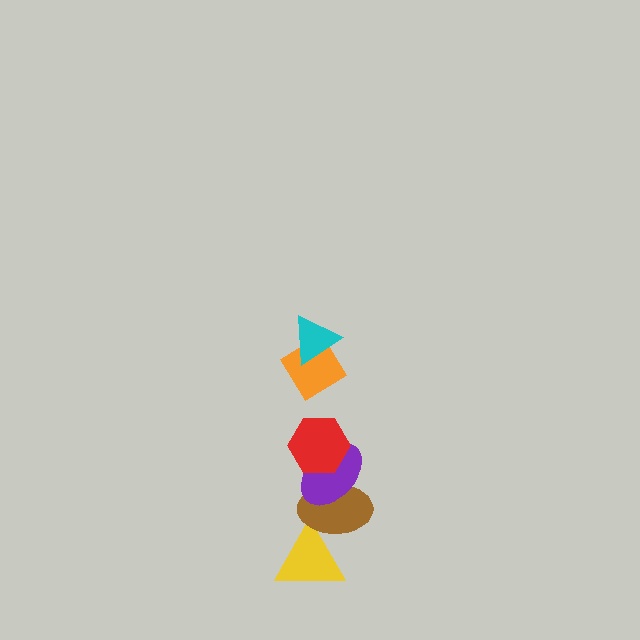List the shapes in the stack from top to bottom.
From top to bottom: the cyan triangle, the orange diamond, the red hexagon, the purple ellipse, the brown ellipse, the yellow triangle.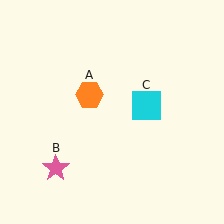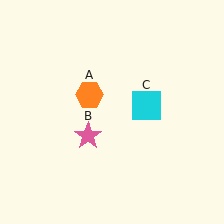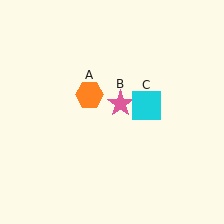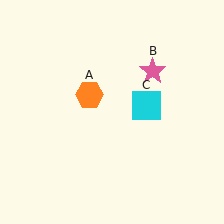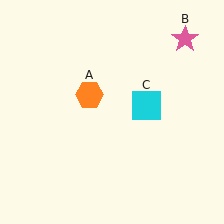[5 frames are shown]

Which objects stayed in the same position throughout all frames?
Orange hexagon (object A) and cyan square (object C) remained stationary.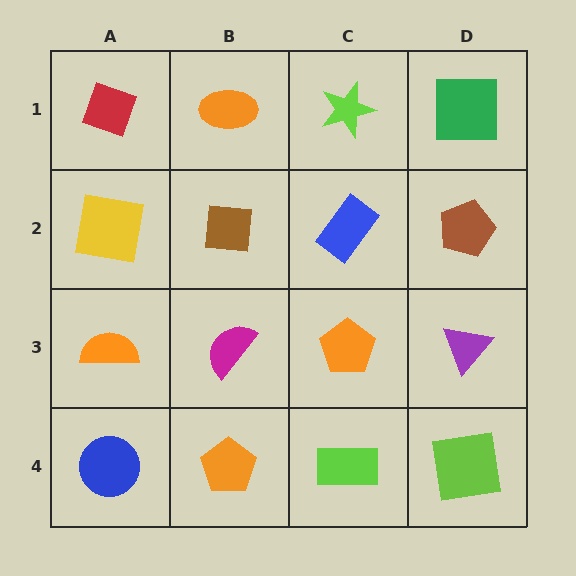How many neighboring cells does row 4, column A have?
2.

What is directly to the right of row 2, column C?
A brown pentagon.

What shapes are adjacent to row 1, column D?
A brown pentagon (row 2, column D), a lime star (row 1, column C).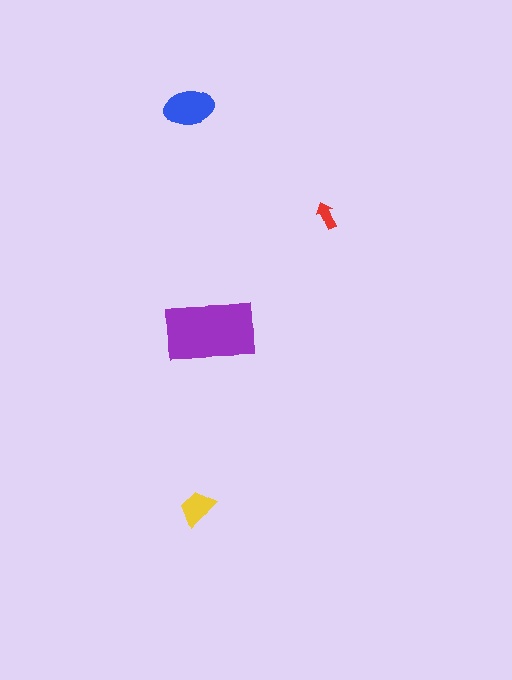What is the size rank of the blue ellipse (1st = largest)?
2nd.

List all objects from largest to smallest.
The purple rectangle, the blue ellipse, the yellow trapezoid, the red arrow.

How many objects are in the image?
There are 4 objects in the image.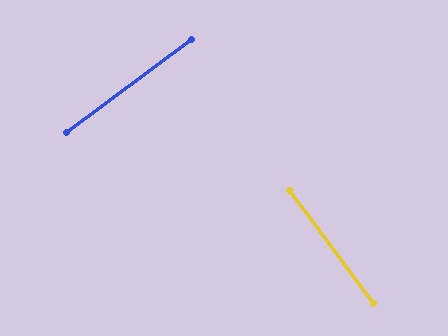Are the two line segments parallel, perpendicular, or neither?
Perpendicular — they meet at approximately 90°.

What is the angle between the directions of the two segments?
Approximately 90 degrees.